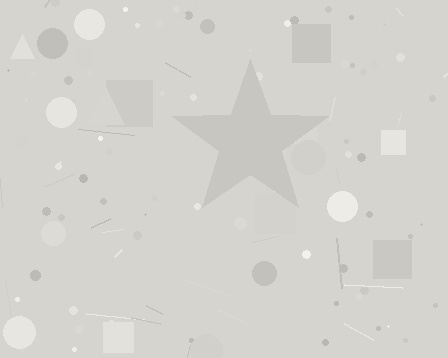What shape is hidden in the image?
A star is hidden in the image.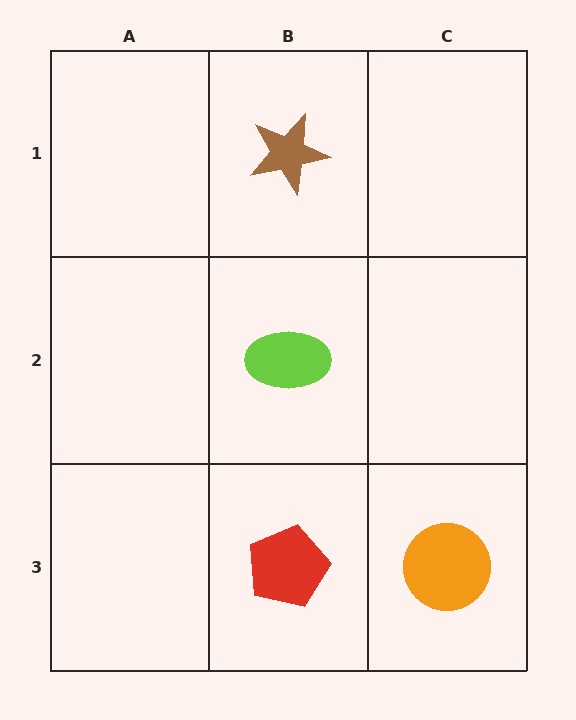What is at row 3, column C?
An orange circle.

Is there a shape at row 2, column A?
No, that cell is empty.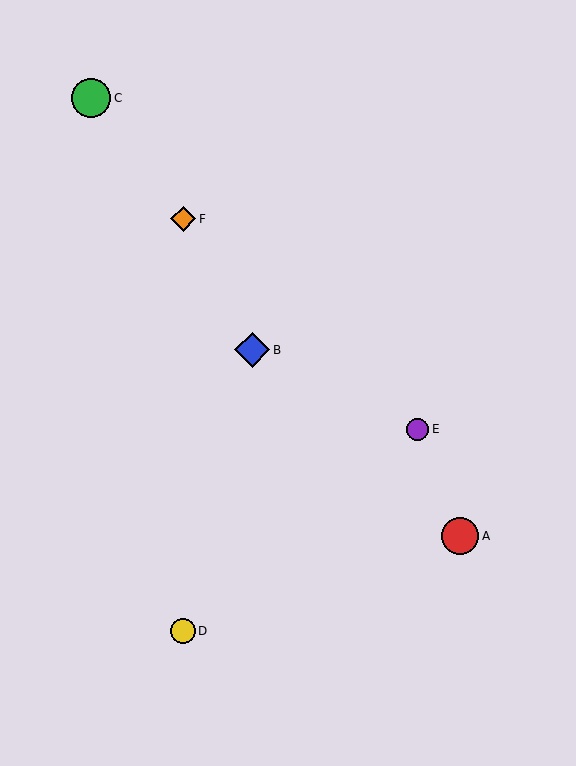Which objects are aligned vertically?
Objects D, F are aligned vertically.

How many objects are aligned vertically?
2 objects (D, F) are aligned vertically.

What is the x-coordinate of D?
Object D is at x≈183.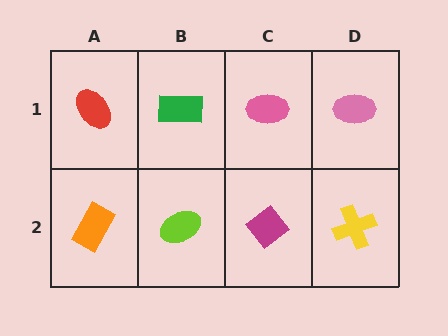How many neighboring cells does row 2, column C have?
3.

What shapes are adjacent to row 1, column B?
A lime ellipse (row 2, column B), a red ellipse (row 1, column A), a pink ellipse (row 1, column C).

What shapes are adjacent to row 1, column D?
A yellow cross (row 2, column D), a pink ellipse (row 1, column C).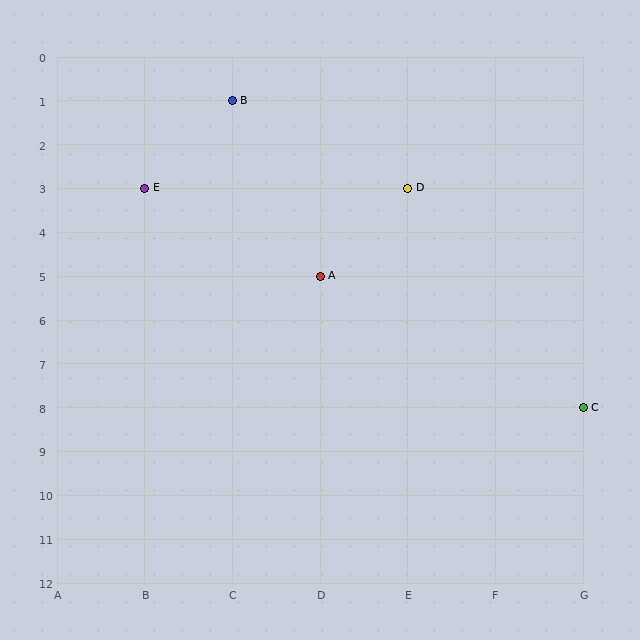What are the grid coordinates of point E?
Point E is at grid coordinates (B, 3).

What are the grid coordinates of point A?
Point A is at grid coordinates (D, 5).